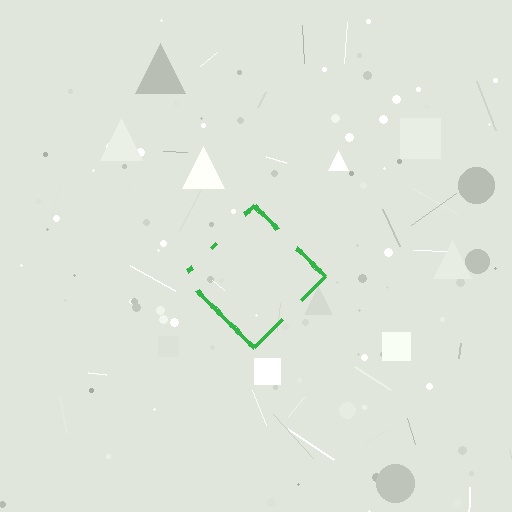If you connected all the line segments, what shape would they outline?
They would outline a diamond.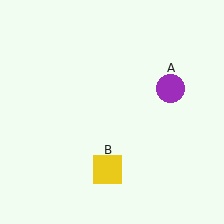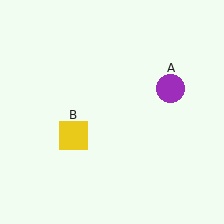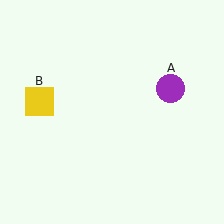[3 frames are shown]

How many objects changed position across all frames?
1 object changed position: yellow square (object B).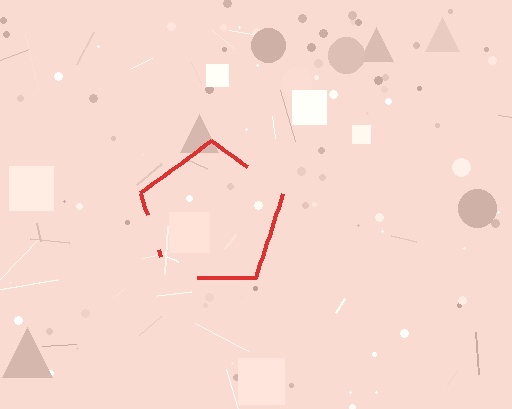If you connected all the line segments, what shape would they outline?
They would outline a pentagon.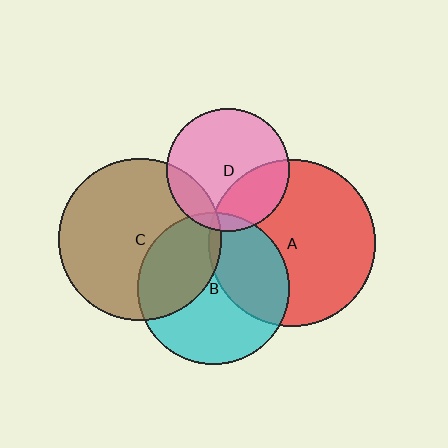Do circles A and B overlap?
Yes.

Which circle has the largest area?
Circle A (red).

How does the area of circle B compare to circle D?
Approximately 1.5 times.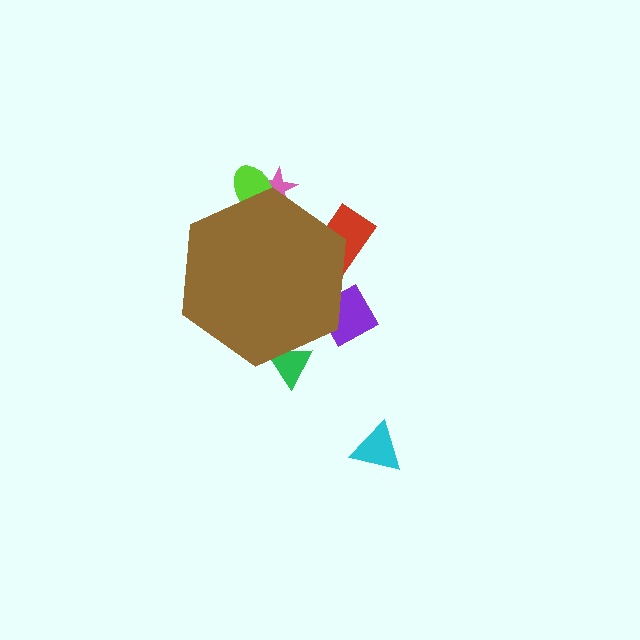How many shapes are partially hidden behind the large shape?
5 shapes are partially hidden.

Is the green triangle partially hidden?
Yes, the green triangle is partially hidden behind the brown hexagon.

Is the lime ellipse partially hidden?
Yes, the lime ellipse is partially hidden behind the brown hexagon.